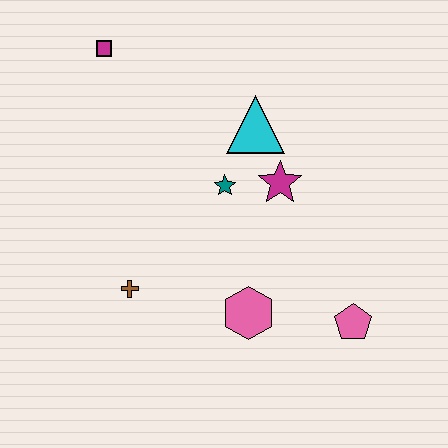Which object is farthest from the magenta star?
The magenta square is farthest from the magenta star.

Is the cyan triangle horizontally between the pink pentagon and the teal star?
Yes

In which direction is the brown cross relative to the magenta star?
The brown cross is to the left of the magenta star.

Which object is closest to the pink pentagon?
The pink hexagon is closest to the pink pentagon.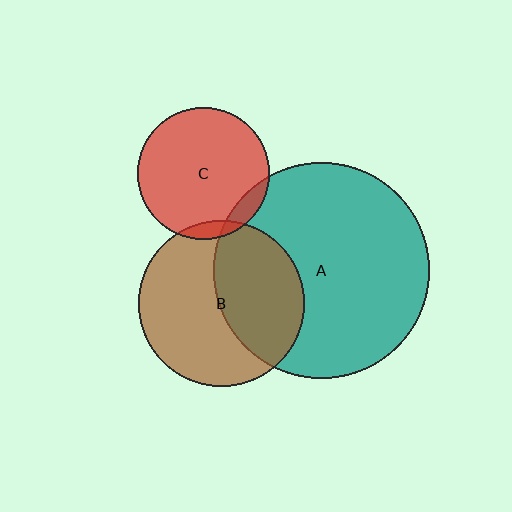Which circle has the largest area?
Circle A (teal).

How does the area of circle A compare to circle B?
Approximately 1.7 times.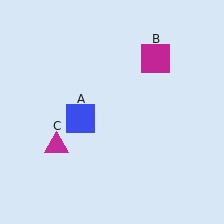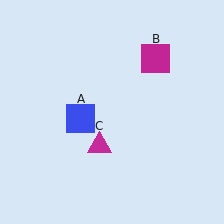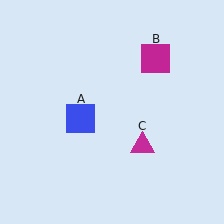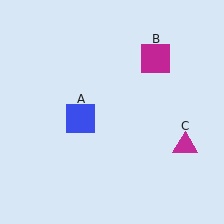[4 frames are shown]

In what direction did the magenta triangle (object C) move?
The magenta triangle (object C) moved right.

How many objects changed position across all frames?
1 object changed position: magenta triangle (object C).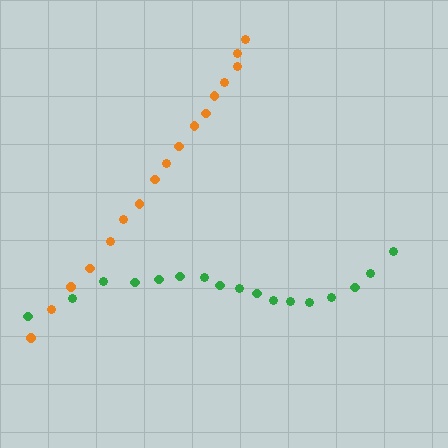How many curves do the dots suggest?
There are 2 distinct paths.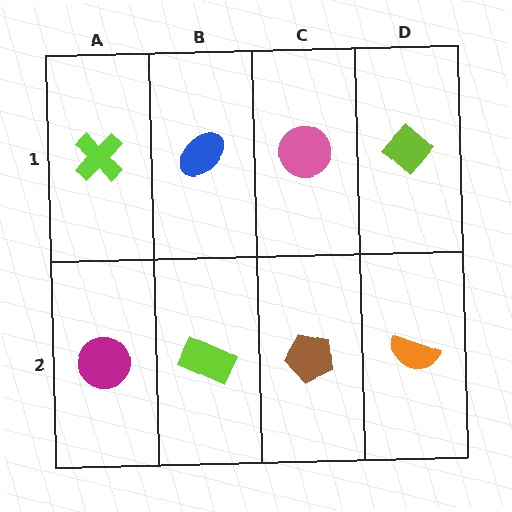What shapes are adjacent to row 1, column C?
A brown pentagon (row 2, column C), a blue ellipse (row 1, column B), a lime diamond (row 1, column D).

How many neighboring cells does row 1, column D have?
2.